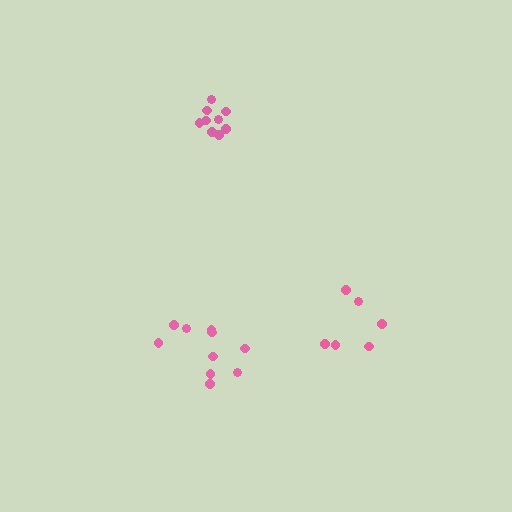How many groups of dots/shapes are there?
There are 3 groups.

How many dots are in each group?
Group 1: 6 dots, Group 2: 9 dots, Group 3: 10 dots (25 total).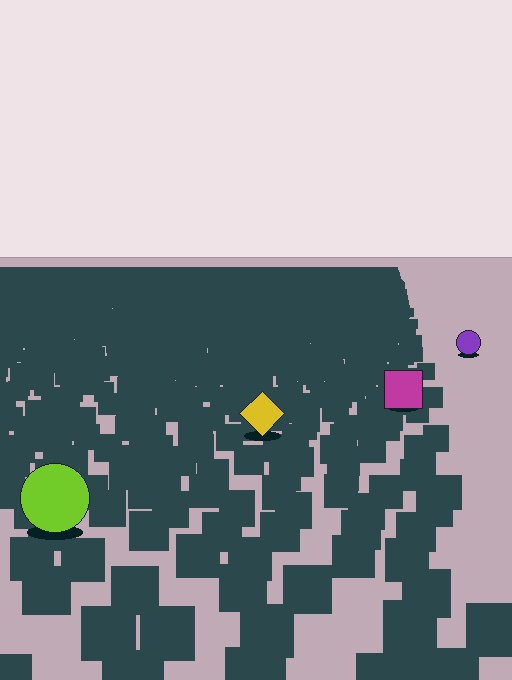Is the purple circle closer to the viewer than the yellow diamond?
No. The yellow diamond is closer — you can tell from the texture gradient: the ground texture is coarser near it.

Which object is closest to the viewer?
The lime circle is closest. The texture marks near it are larger and more spread out.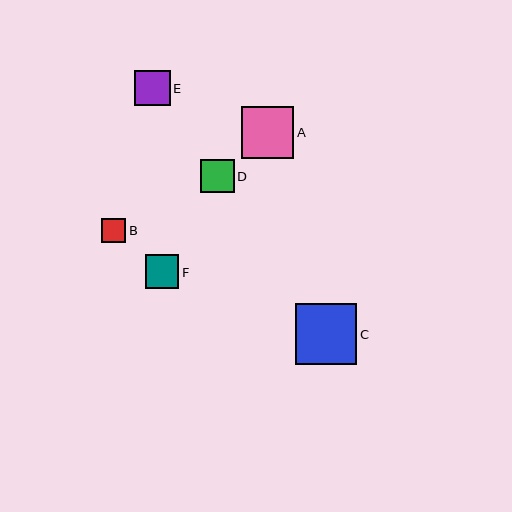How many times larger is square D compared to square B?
Square D is approximately 1.4 times the size of square B.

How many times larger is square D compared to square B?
Square D is approximately 1.4 times the size of square B.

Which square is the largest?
Square C is the largest with a size of approximately 61 pixels.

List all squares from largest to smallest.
From largest to smallest: C, A, E, F, D, B.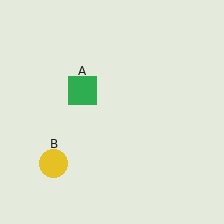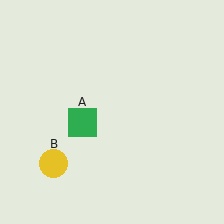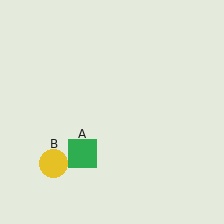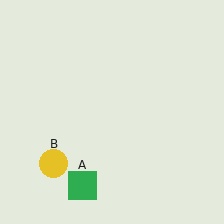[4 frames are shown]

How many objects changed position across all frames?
1 object changed position: green square (object A).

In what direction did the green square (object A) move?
The green square (object A) moved down.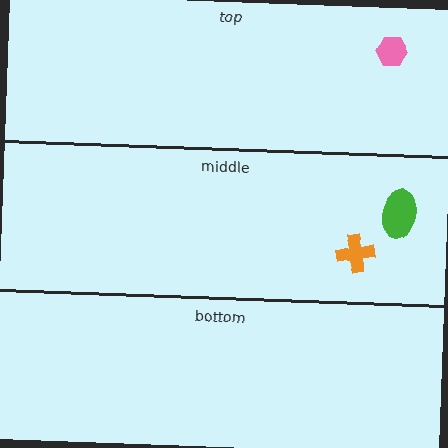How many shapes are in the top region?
1.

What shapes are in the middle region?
The green ellipse, the orange cross.